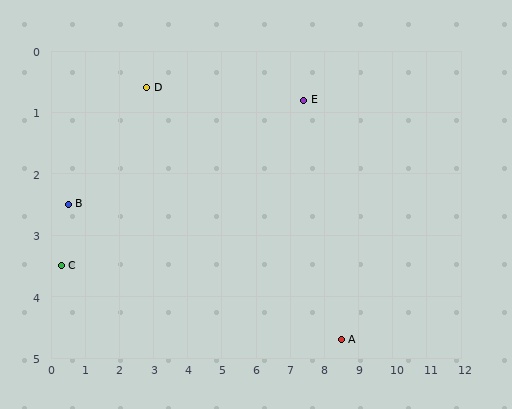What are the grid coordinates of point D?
Point D is at approximately (2.8, 0.6).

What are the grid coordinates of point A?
Point A is at approximately (8.5, 4.7).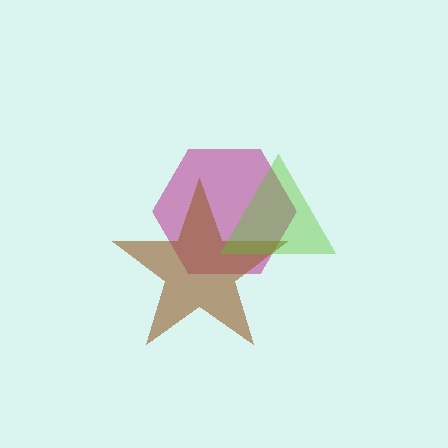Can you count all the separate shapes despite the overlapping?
Yes, there are 3 separate shapes.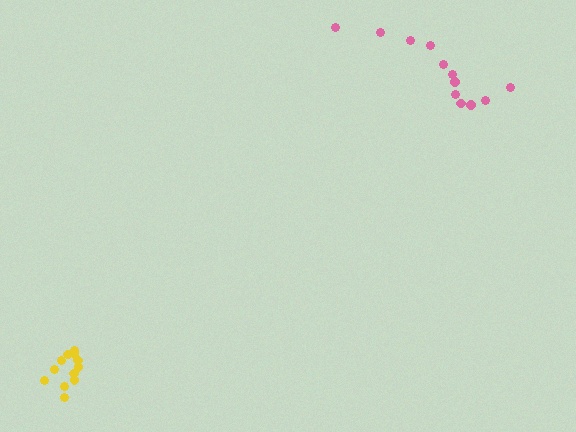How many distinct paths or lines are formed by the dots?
There are 2 distinct paths.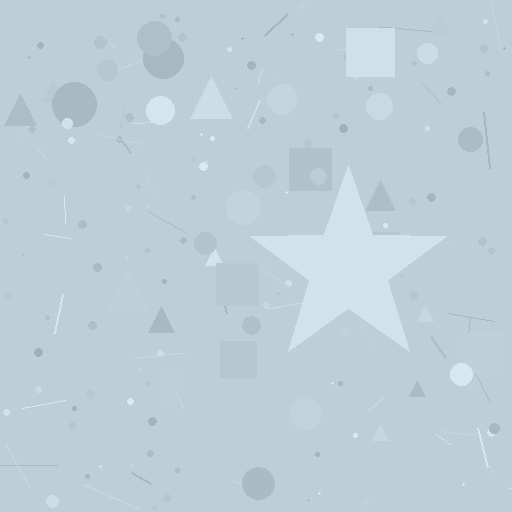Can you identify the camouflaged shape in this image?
The camouflaged shape is a star.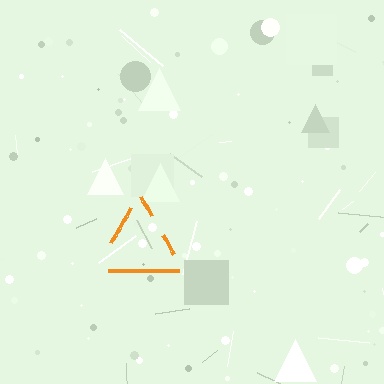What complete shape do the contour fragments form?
The contour fragments form a triangle.